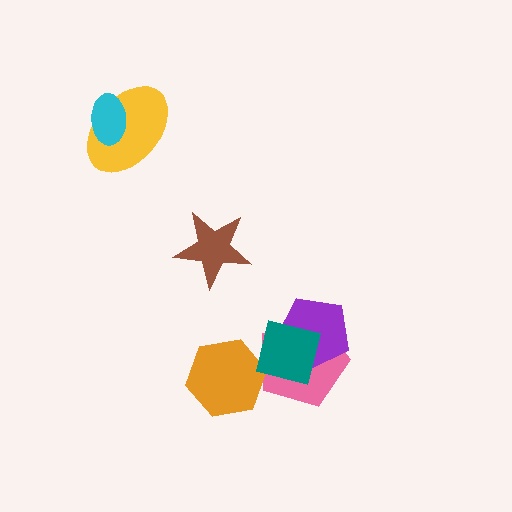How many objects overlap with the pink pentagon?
3 objects overlap with the pink pentagon.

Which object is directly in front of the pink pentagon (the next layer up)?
The purple pentagon is directly in front of the pink pentagon.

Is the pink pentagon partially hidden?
Yes, it is partially covered by another shape.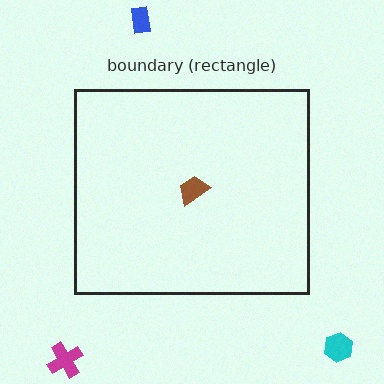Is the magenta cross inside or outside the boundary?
Outside.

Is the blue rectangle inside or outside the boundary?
Outside.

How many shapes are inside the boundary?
1 inside, 3 outside.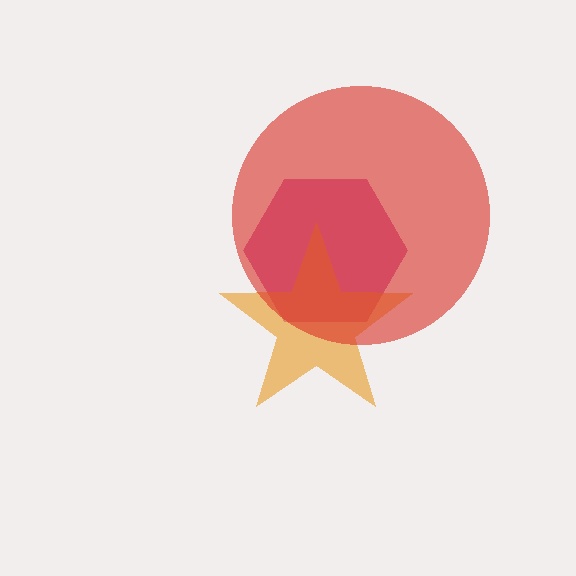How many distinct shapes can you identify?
There are 3 distinct shapes: a magenta hexagon, an orange star, a red circle.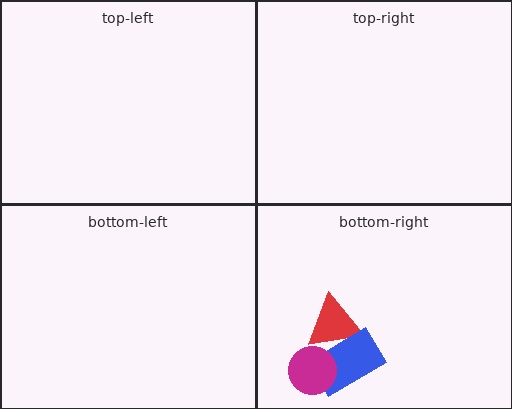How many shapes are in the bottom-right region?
3.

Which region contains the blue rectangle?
The bottom-right region.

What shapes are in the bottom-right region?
The red triangle, the blue rectangle, the magenta circle.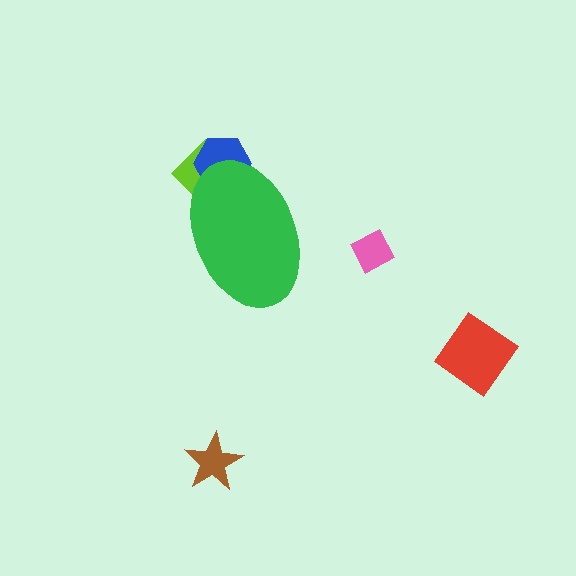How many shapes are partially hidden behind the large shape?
2 shapes are partially hidden.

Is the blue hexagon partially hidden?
Yes, the blue hexagon is partially hidden behind the green ellipse.